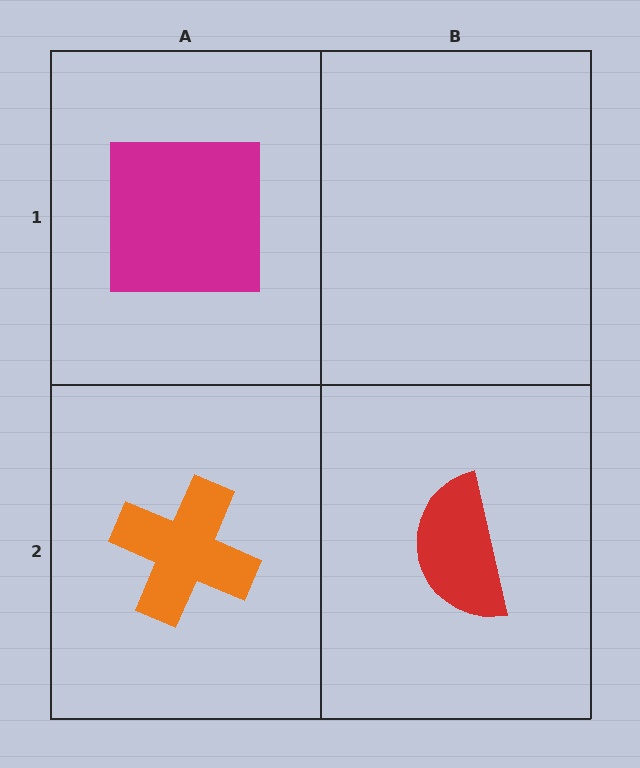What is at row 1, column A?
A magenta square.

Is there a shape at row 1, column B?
No, that cell is empty.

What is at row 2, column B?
A red semicircle.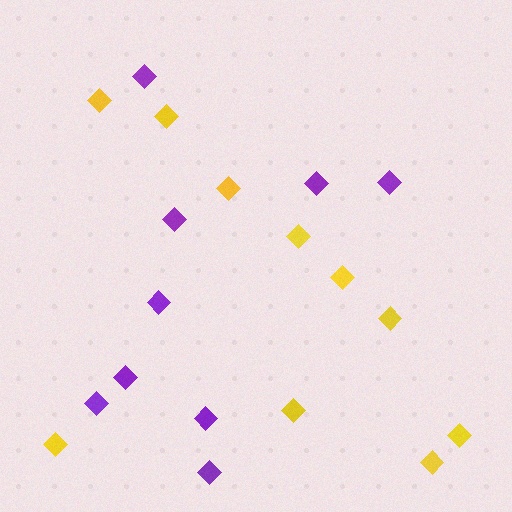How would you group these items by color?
There are 2 groups: one group of purple diamonds (9) and one group of yellow diamonds (10).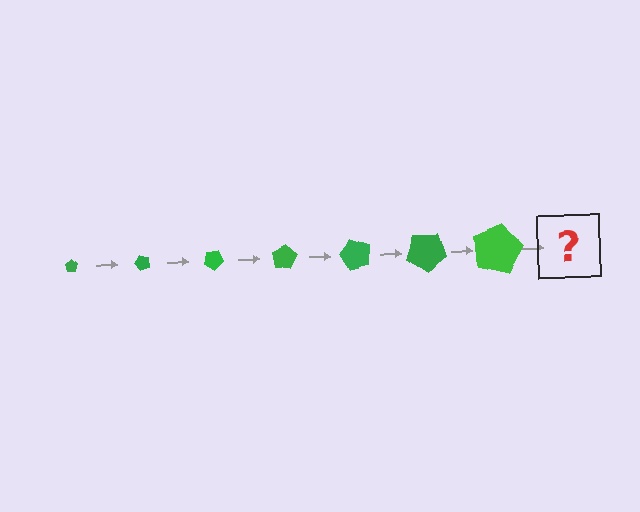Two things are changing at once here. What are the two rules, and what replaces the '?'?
The two rules are that the pentagon grows larger each step and it rotates 50 degrees each step. The '?' should be a pentagon, larger than the previous one and rotated 350 degrees from the start.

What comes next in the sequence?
The next element should be a pentagon, larger than the previous one and rotated 350 degrees from the start.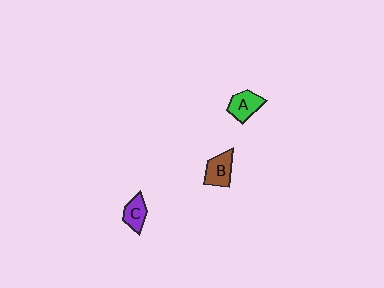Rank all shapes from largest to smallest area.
From largest to smallest: B (brown), A (green), C (purple).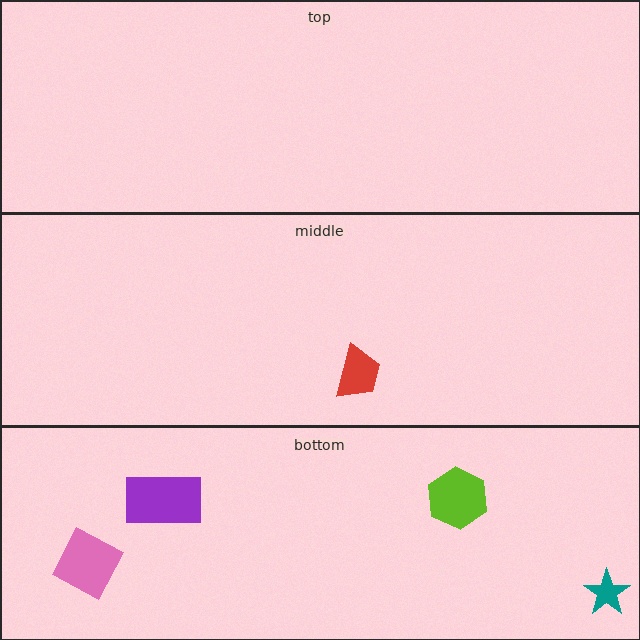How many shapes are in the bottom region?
4.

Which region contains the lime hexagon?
The bottom region.